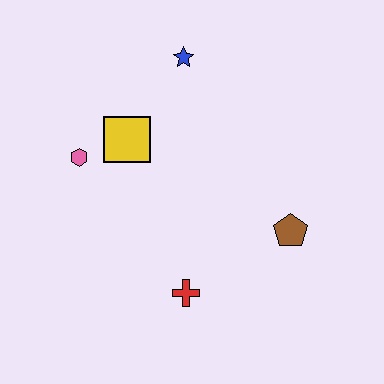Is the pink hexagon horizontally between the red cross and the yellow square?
No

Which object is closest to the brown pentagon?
The red cross is closest to the brown pentagon.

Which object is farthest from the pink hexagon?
The brown pentagon is farthest from the pink hexagon.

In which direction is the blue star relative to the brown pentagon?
The blue star is above the brown pentagon.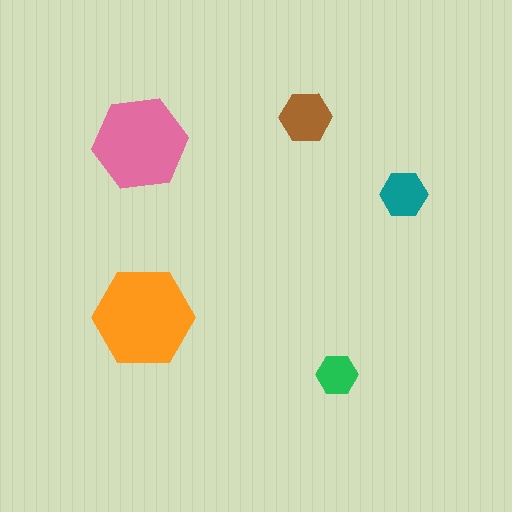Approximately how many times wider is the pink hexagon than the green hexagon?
About 2.5 times wider.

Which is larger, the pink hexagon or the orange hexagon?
The orange one.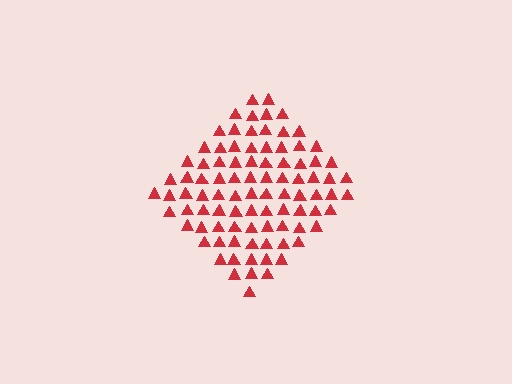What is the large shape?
The large shape is a diamond.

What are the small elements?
The small elements are triangles.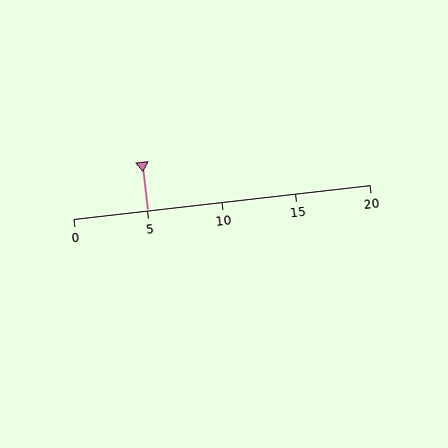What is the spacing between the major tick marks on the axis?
The major ticks are spaced 5 apart.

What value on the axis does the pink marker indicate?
The marker indicates approximately 5.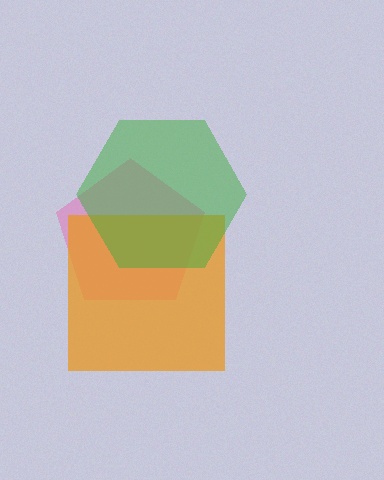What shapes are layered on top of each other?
The layered shapes are: a pink pentagon, an orange square, a green hexagon.